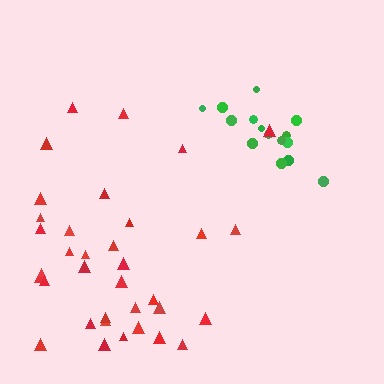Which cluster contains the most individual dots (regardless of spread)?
Red (35).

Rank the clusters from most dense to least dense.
green, red.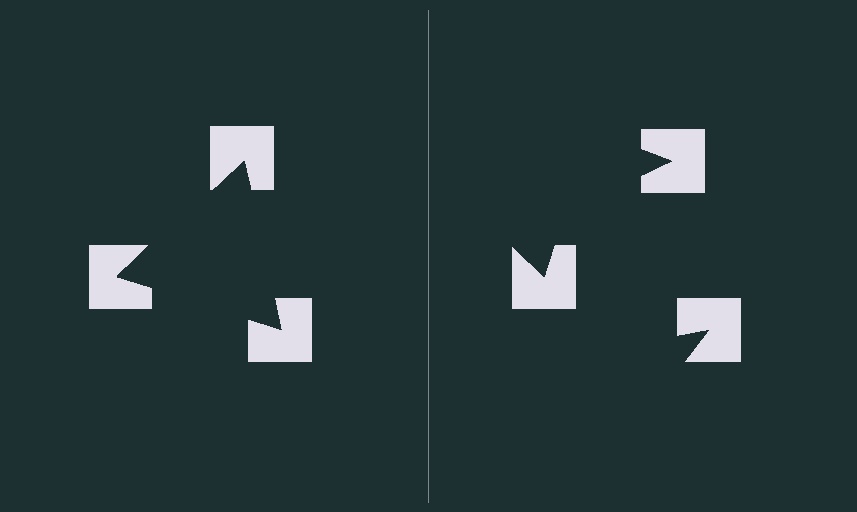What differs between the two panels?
The notched squares are positioned identically on both sides; only the wedge orientations differ. On the left they align to a triangle; on the right they are misaligned.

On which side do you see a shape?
An illusory triangle appears on the left side. On the right side the wedge cuts are rotated, so no coherent shape forms.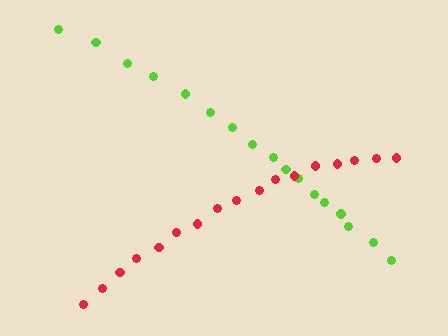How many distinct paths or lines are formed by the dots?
There are 2 distinct paths.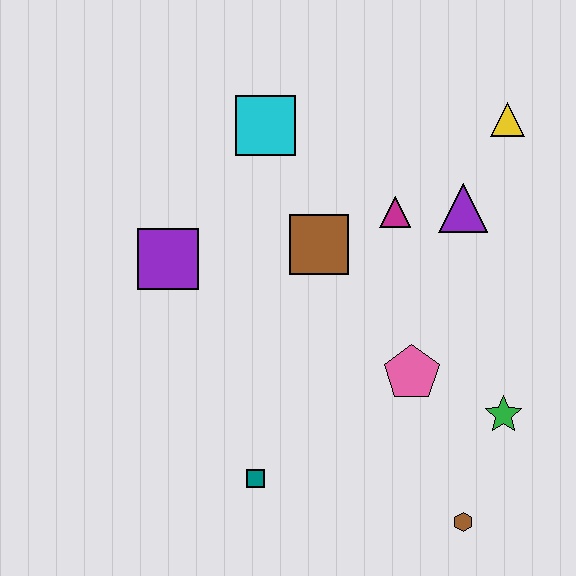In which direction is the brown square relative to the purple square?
The brown square is to the right of the purple square.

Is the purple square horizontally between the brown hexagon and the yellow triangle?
No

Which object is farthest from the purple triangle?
The teal square is farthest from the purple triangle.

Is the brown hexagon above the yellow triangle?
No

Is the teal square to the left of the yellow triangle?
Yes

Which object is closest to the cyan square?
The brown square is closest to the cyan square.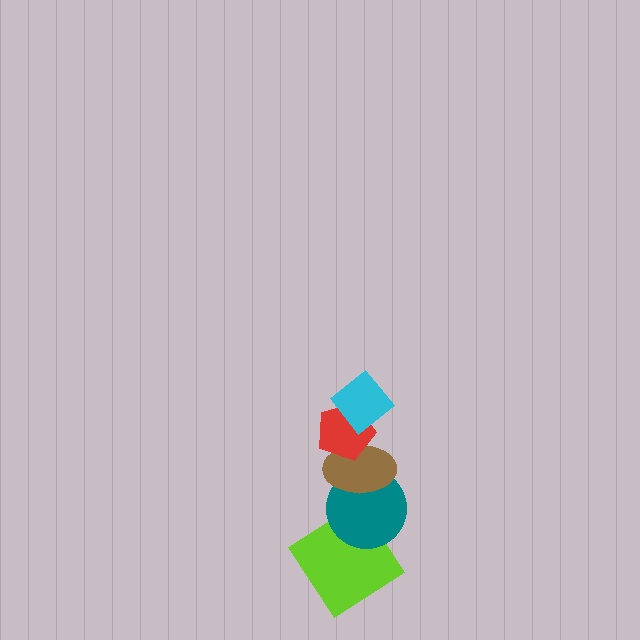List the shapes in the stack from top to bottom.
From top to bottom: the cyan diamond, the red pentagon, the brown ellipse, the teal circle, the lime diamond.